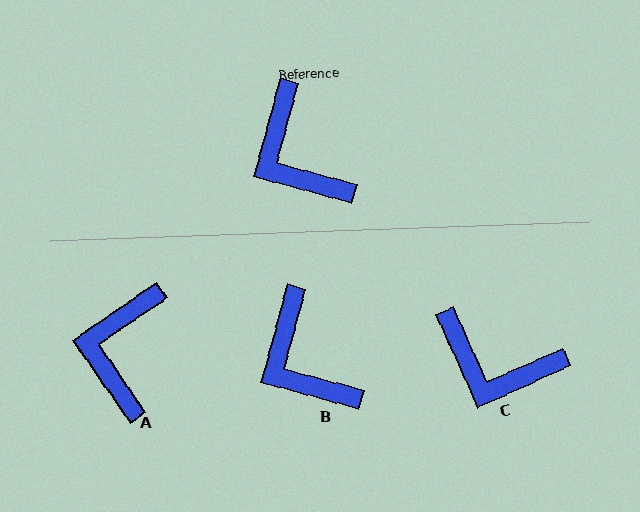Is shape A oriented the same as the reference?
No, it is off by about 40 degrees.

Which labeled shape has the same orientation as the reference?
B.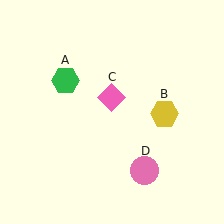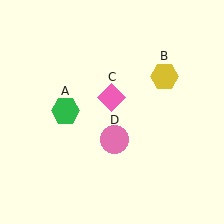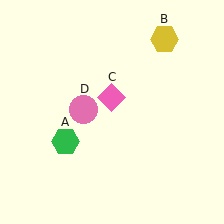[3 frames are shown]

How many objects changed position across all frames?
3 objects changed position: green hexagon (object A), yellow hexagon (object B), pink circle (object D).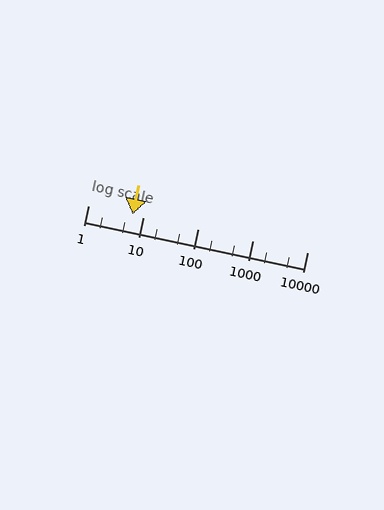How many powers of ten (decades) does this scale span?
The scale spans 4 decades, from 1 to 10000.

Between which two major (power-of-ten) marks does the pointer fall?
The pointer is between 1 and 10.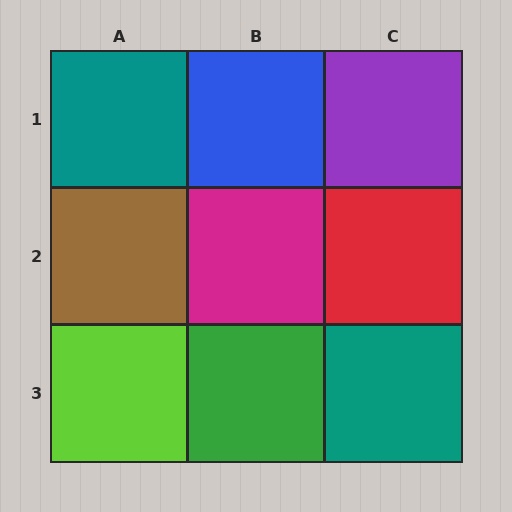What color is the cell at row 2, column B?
Magenta.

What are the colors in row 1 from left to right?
Teal, blue, purple.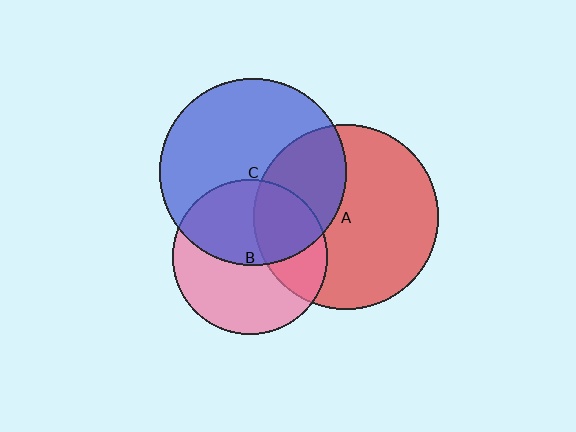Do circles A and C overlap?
Yes.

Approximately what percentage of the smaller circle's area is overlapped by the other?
Approximately 35%.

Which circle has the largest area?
Circle C (blue).